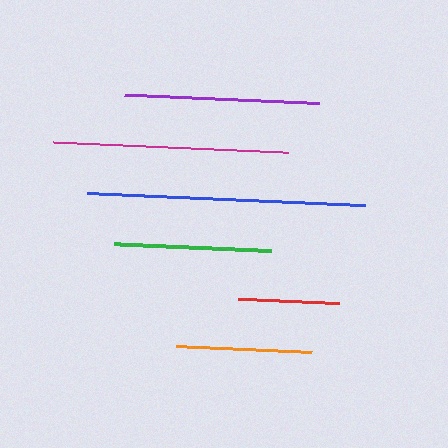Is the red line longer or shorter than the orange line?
The orange line is longer than the red line.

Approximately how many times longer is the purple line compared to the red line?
The purple line is approximately 1.9 times the length of the red line.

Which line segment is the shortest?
The red line is the shortest at approximately 101 pixels.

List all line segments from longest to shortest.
From longest to shortest: blue, magenta, purple, green, orange, red.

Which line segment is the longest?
The blue line is the longest at approximately 278 pixels.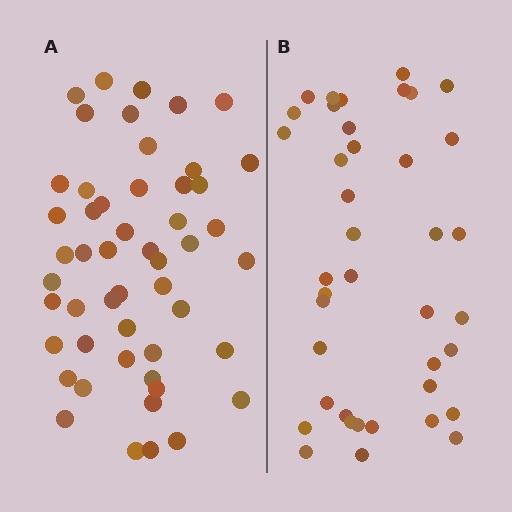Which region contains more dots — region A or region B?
Region A (the left region) has more dots.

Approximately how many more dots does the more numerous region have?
Region A has roughly 12 or so more dots than region B.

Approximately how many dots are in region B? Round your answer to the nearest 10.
About 40 dots.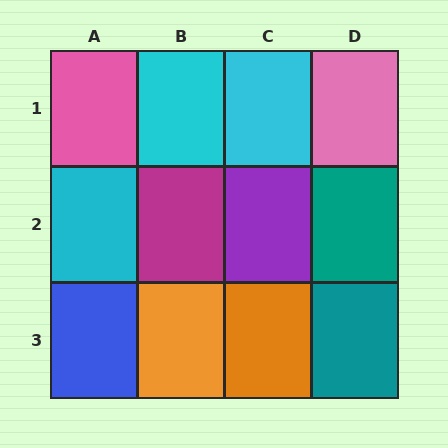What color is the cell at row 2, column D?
Teal.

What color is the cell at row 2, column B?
Magenta.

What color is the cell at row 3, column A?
Blue.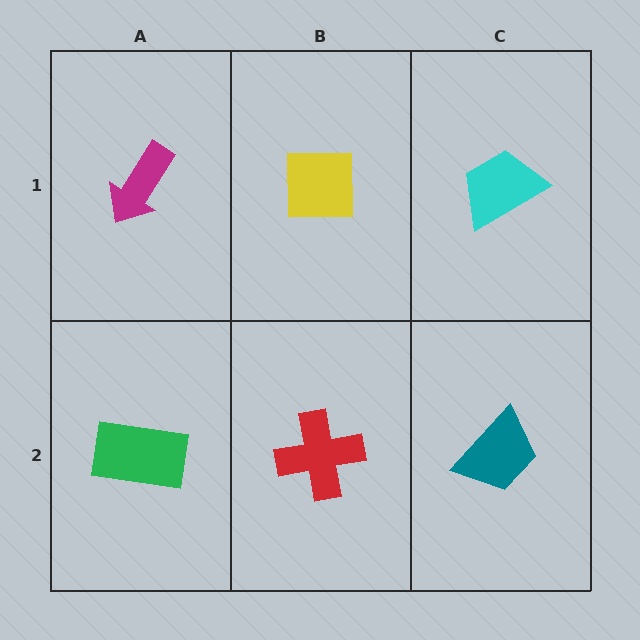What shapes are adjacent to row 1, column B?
A red cross (row 2, column B), a magenta arrow (row 1, column A), a cyan trapezoid (row 1, column C).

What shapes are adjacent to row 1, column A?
A green rectangle (row 2, column A), a yellow square (row 1, column B).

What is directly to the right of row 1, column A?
A yellow square.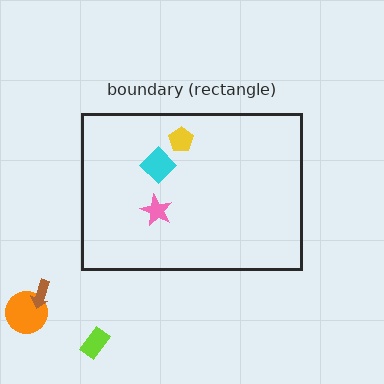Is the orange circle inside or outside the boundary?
Outside.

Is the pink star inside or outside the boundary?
Inside.